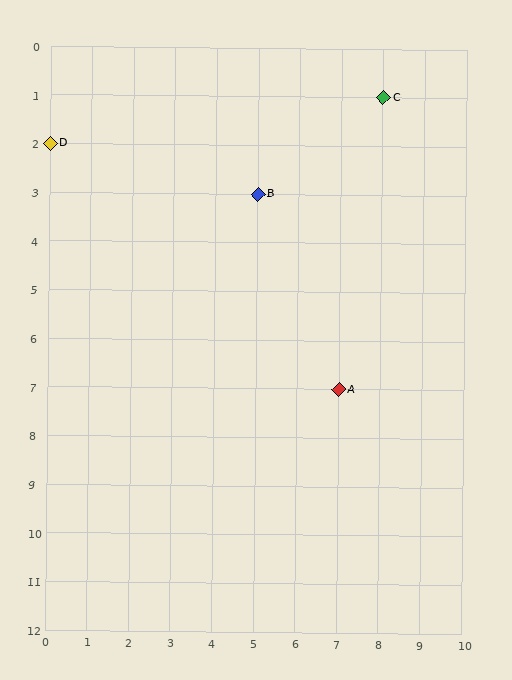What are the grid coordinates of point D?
Point D is at grid coordinates (0, 2).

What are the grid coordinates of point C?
Point C is at grid coordinates (8, 1).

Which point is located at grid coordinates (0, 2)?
Point D is at (0, 2).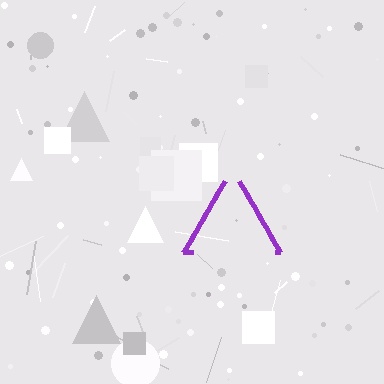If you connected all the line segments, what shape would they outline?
They would outline a triangle.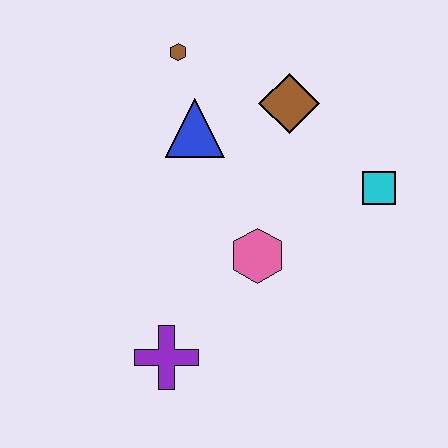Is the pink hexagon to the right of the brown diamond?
No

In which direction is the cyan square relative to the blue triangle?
The cyan square is to the right of the blue triangle.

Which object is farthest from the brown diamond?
The purple cross is farthest from the brown diamond.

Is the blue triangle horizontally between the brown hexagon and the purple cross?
No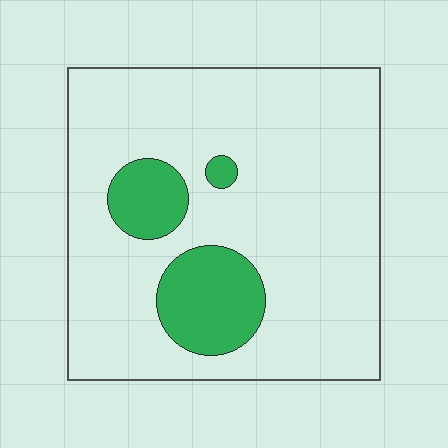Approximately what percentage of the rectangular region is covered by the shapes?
Approximately 15%.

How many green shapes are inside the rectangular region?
3.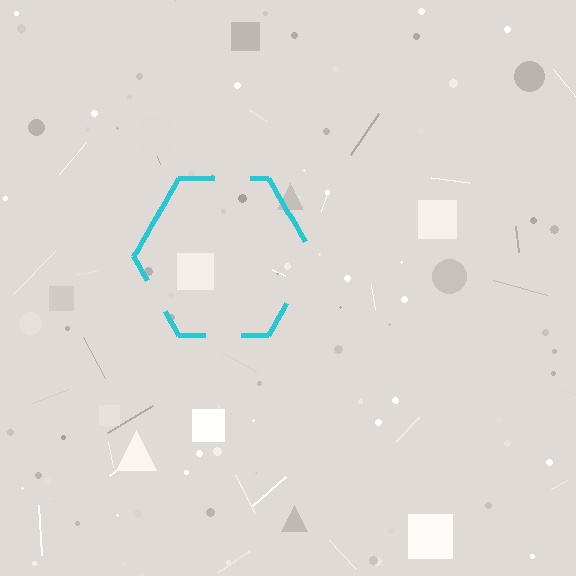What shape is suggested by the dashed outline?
The dashed outline suggests a hexagon.